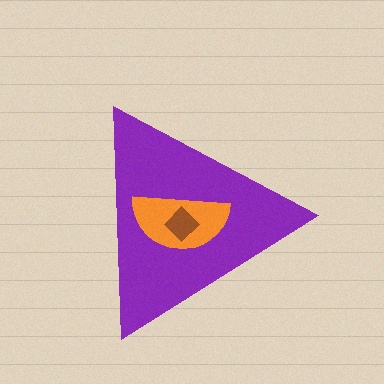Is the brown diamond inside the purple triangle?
Yes.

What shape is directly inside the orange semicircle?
The brown diamond.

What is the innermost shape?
The brown diamond.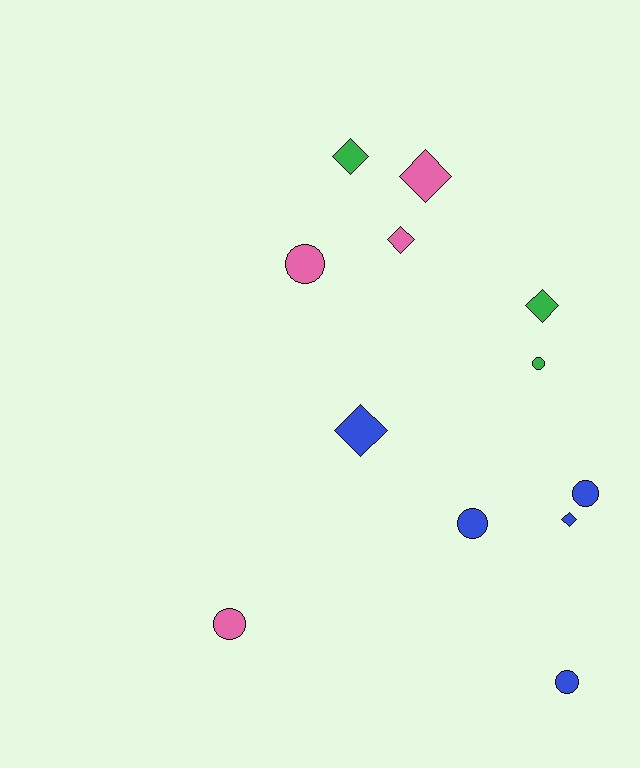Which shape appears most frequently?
Diamond, with 6 objects.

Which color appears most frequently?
Blue, with 5 objects.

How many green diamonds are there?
There are 2 green diamonds.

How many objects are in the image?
There are 12 objects.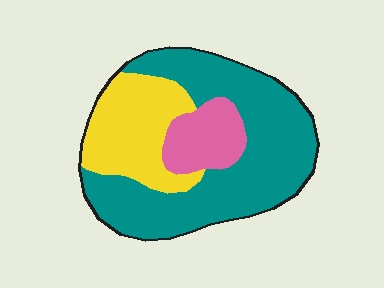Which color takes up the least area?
Pink, at roughly 15%.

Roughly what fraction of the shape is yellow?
Yellow takes up about one quarter (1/4) of the shape.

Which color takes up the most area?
Teal, at roughly 60%.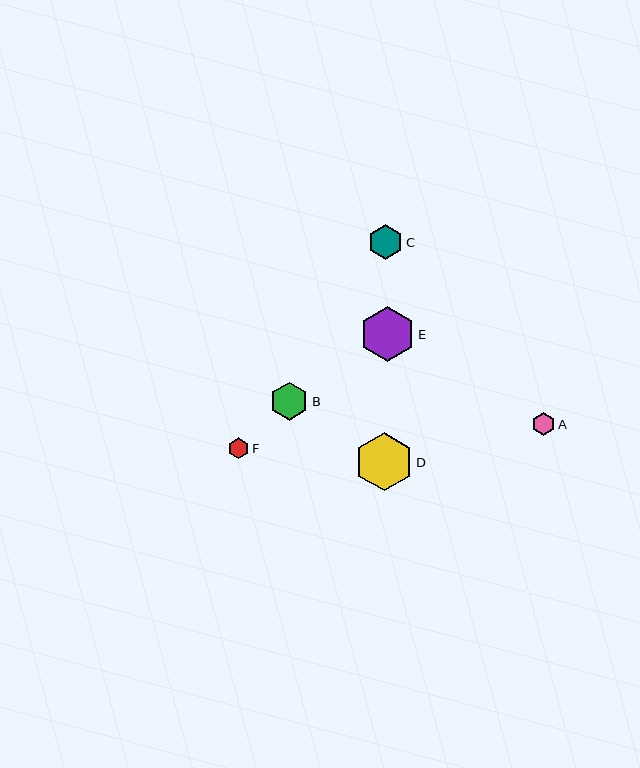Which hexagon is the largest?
Hexagon D is the largest with a size of approximately 58 pixels.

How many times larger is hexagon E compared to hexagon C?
Hexagon E is approximately 1.6 times the size of hexagon C.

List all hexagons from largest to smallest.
From largest to smallest: D, E, B, C, A, F.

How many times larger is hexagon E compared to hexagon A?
Hexagon E is approximately 2.4 times the size of hexagon A.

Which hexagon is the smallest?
Hexagon F is the smallest with a size of approximately 21 pixels.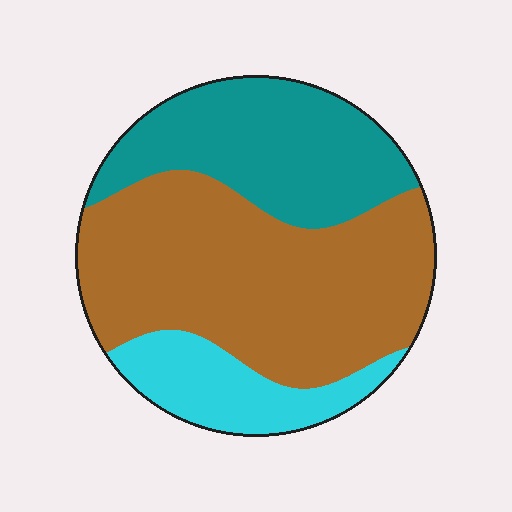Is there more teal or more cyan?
Teal.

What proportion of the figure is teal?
Teal takes up between a quarter and a half of the figure.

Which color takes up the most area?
Brown, at roughly 55%.